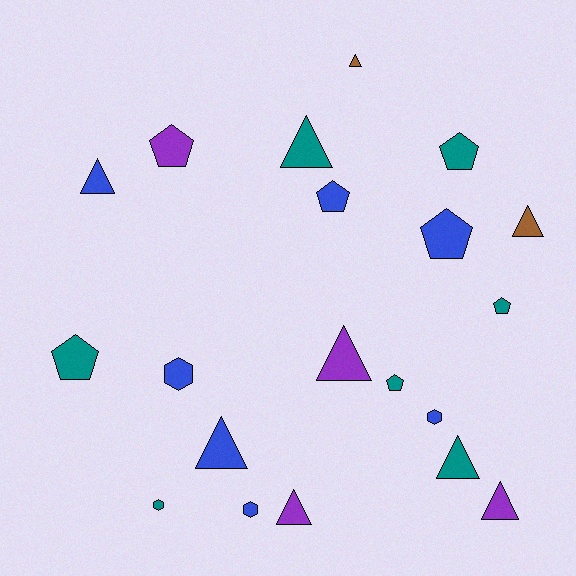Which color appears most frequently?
Teal, with 7 objects.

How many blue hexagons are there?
There are 3 blue hexagons.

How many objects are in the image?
There are 20 objects.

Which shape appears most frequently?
Triangle, with 9 objects.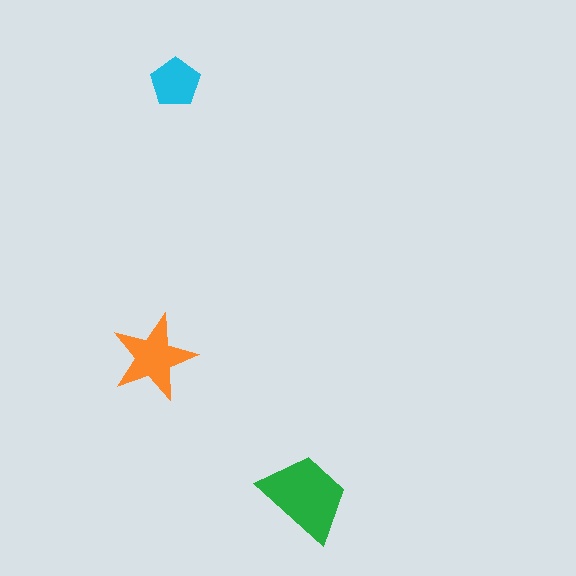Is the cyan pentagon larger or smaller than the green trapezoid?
Smaller.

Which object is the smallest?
The cyan pentagon.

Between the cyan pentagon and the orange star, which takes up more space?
The orange star.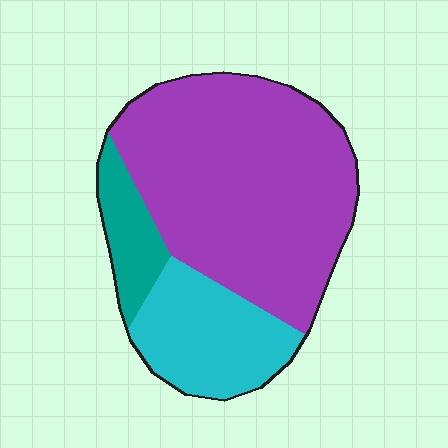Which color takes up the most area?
Purple, at roughly 65%.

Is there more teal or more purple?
Purple.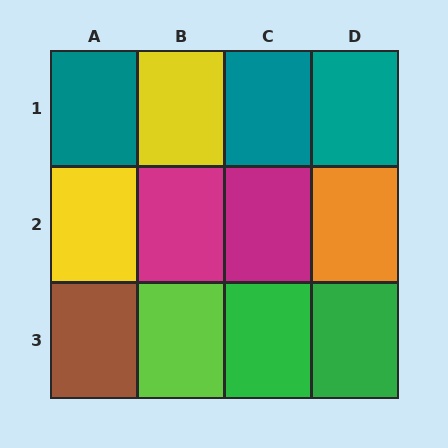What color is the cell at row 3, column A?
Brown.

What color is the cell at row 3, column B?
Lime.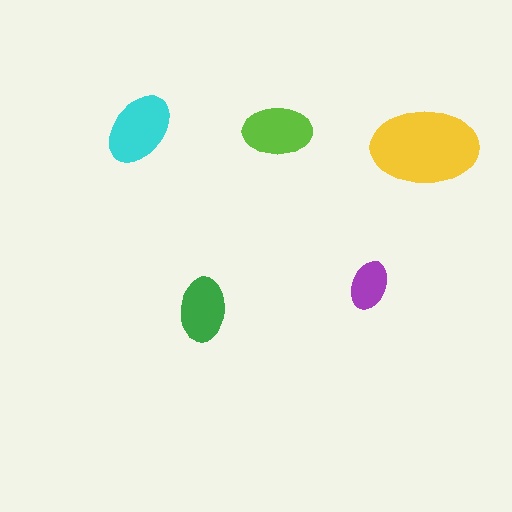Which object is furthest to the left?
The cyan ellipse is leftmost.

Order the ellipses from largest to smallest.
the yellow one, the cyan one, the lime one, the green one, the purple one.